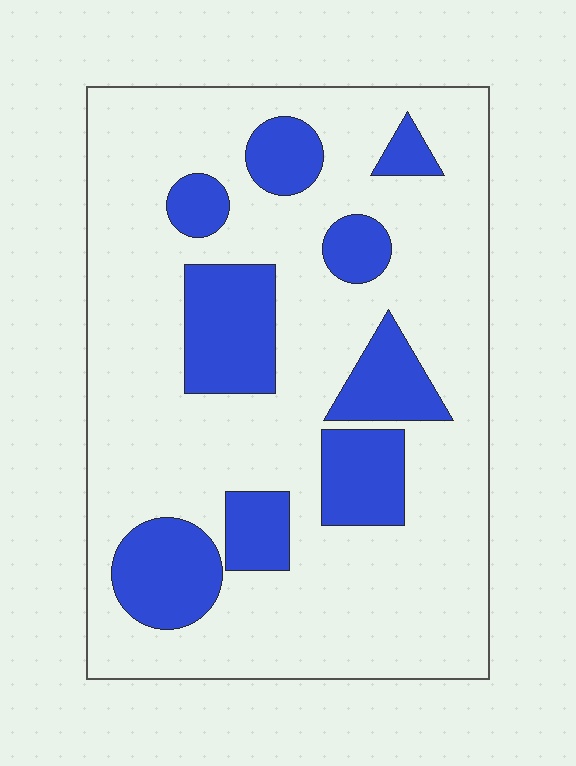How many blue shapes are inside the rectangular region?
9.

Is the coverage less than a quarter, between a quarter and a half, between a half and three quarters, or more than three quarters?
Less than a quarter.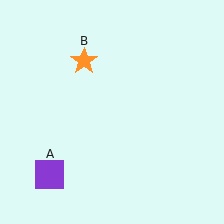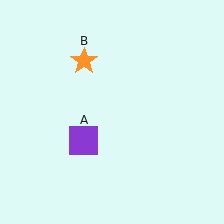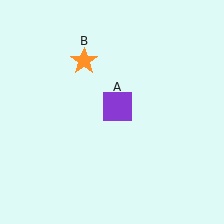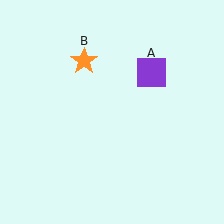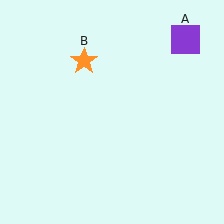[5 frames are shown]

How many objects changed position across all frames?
1 object changed position: purple square (object A).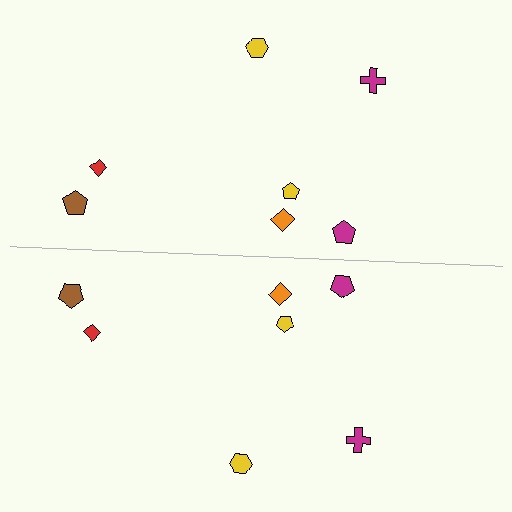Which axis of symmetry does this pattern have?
The pattern has a horizontal axis of symmetry running through the center of the image.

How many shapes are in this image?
There are 14 shapes in this image.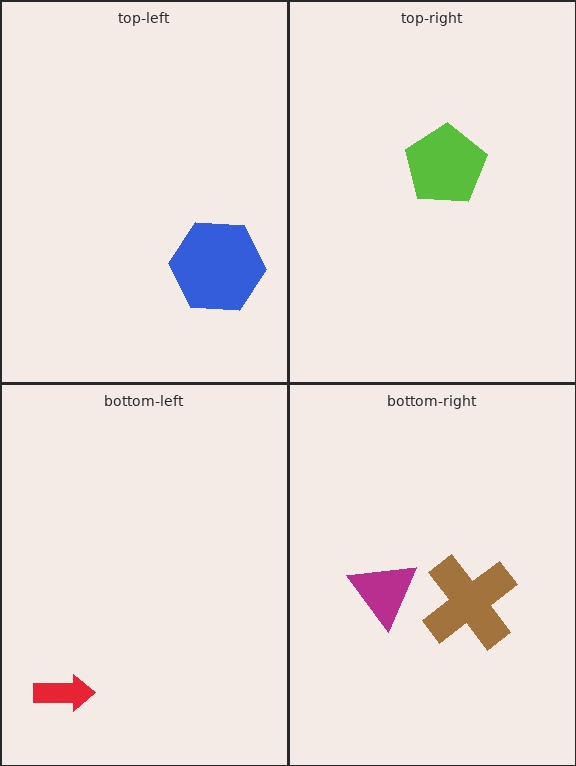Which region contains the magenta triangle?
The bottom-right region.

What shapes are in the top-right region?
The lime pentagon.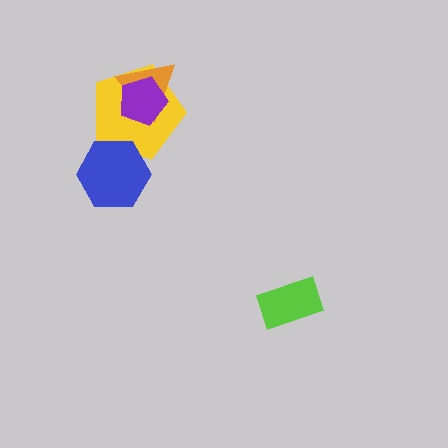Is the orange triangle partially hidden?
Yes, it is partially covered by another shape.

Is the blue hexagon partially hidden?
No, no other shape covers it.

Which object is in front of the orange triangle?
The purple pentagon is in front of the orange triangle.